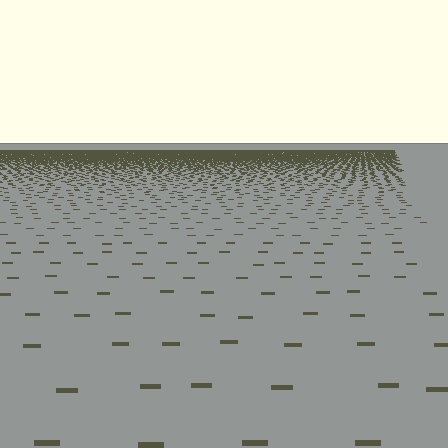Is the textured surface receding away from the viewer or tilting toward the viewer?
The surface is receding away from the viewer. Texture elements get smaller and denser toward the top.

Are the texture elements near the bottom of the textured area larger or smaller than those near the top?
Larger. Near the bottom, elements are closer to the viewer and appear at a bigger on-screen size.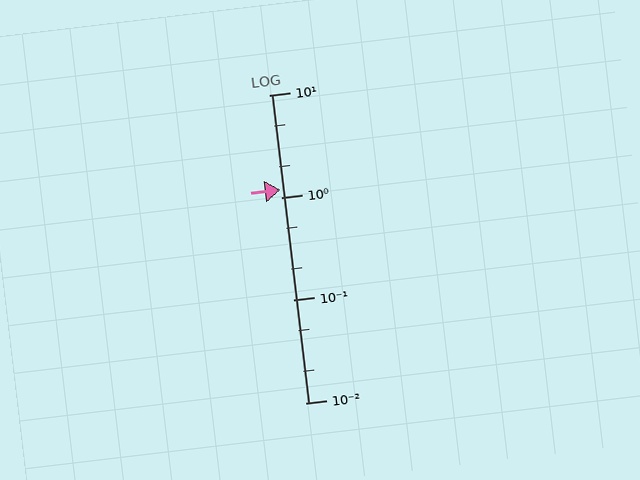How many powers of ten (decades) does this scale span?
The scale spans 3 decades, from 0.01 to 10.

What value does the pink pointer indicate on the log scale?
The pointer indicates approximately 1.2.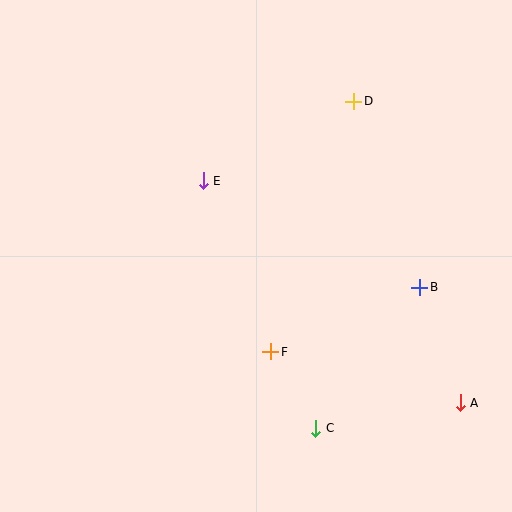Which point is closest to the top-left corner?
Point E is closest to the top-left corner.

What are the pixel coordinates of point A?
Point A is at (460, 403).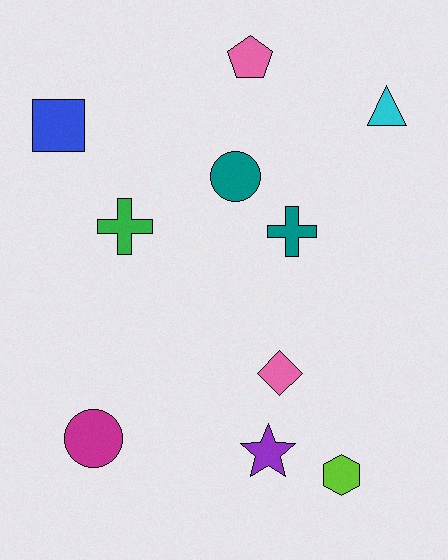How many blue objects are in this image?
There is 1 blue object.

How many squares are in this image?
There is 1 square.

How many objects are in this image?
There are 10 objects.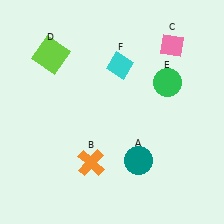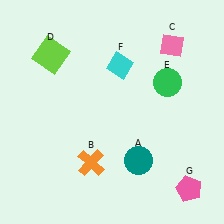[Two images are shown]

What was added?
A pink pentagon (G) was added in Image 2.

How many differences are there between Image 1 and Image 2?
There is 1 difference between the two images.